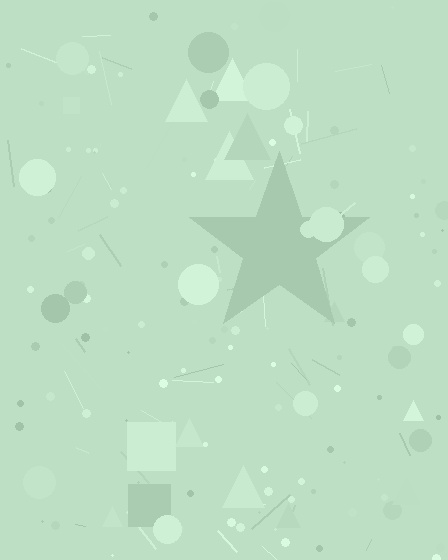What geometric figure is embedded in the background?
A star is embedded in the background.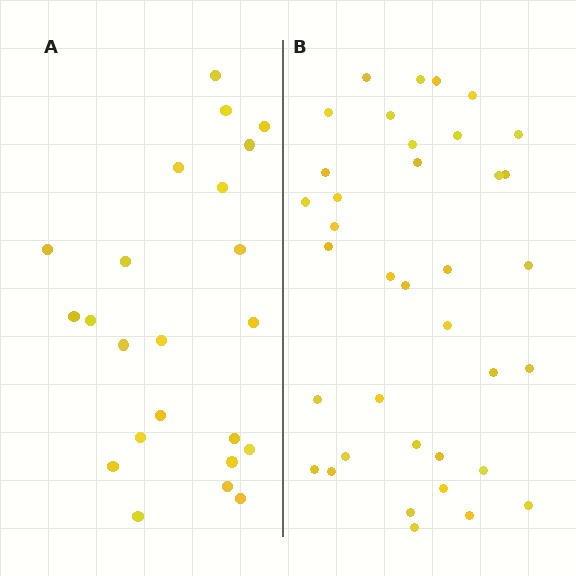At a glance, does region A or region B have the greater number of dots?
Region B (the right region) has more dots.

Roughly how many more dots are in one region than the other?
Region B has approximately 15 more dots than region A.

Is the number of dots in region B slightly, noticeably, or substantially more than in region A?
Region B has substantially more. The ratio is roughly 1.6 to 1.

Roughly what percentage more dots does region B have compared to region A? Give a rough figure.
About 60% more.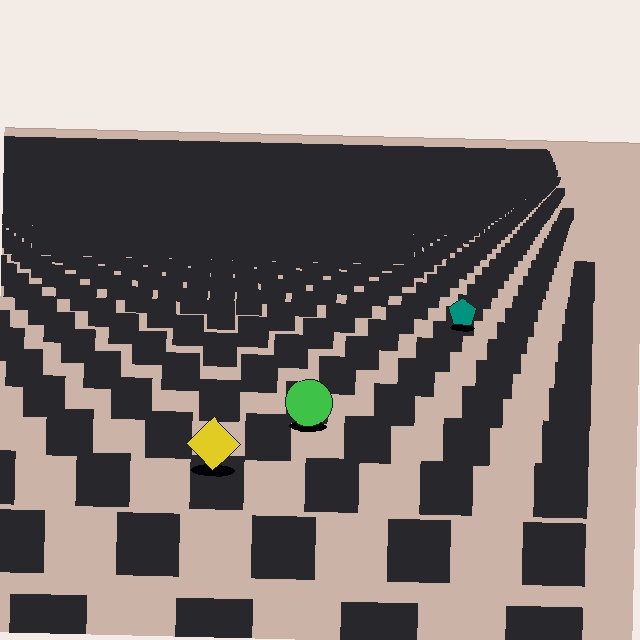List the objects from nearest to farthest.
From nearest to farthest: the yellow diamond, the green circle, the teal pentagon.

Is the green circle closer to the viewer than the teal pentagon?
Yes. The green circle is closer — you can tell from the texture gradient: the ground texture is coarser near it.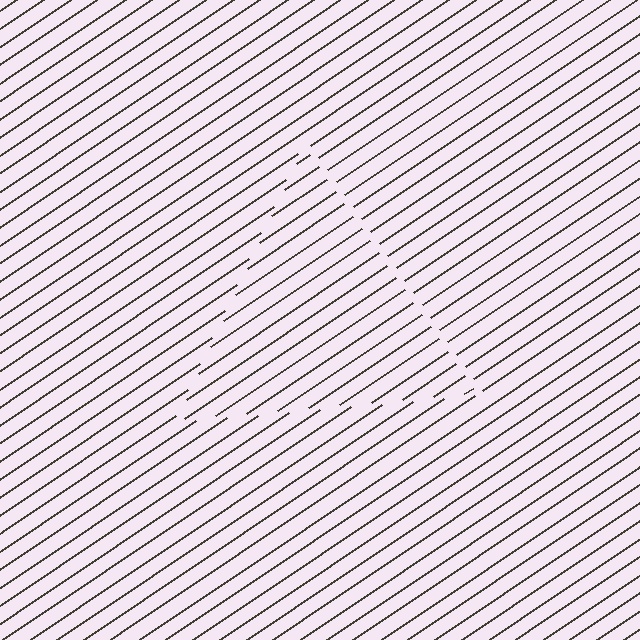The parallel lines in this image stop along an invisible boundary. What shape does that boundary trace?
An illusory triangle. The interior of the shape contains the same grating, shifted by half a period — the contour is defined by the phase discontinuity where line-ends from the inner and outer gratings abut.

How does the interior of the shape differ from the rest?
The interior of the shape contains the same grating, shifted by half a period — the contour is defined by the phase discontinuity where line-ends from the inner and outer gratings abut.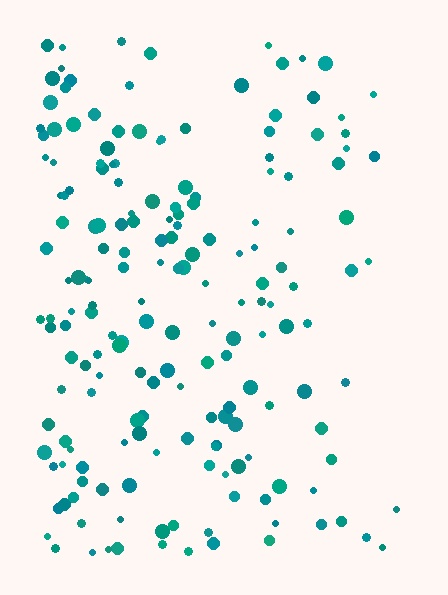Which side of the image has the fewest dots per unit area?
The right.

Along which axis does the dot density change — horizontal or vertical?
Horizontal.